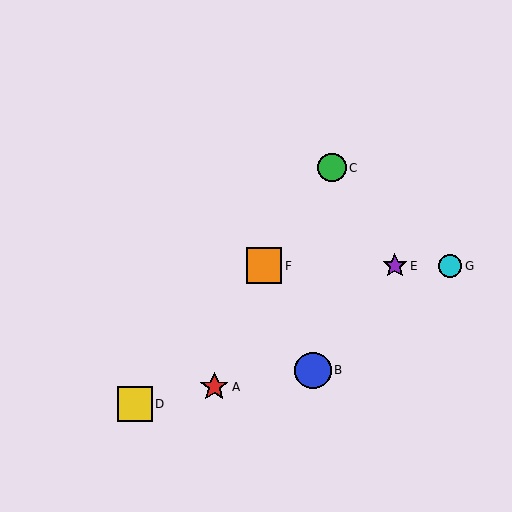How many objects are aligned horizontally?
3 objects (E, F, G) are aligned horizontally.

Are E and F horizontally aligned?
Yes, both are at y≈266.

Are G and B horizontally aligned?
No, G is at y≈266 and B is at y≈370.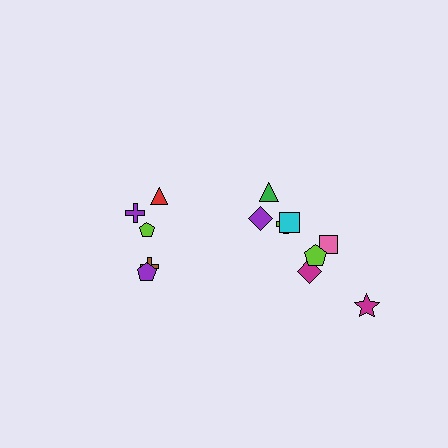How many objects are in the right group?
There are 8 objects.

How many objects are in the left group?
There are 5 objects.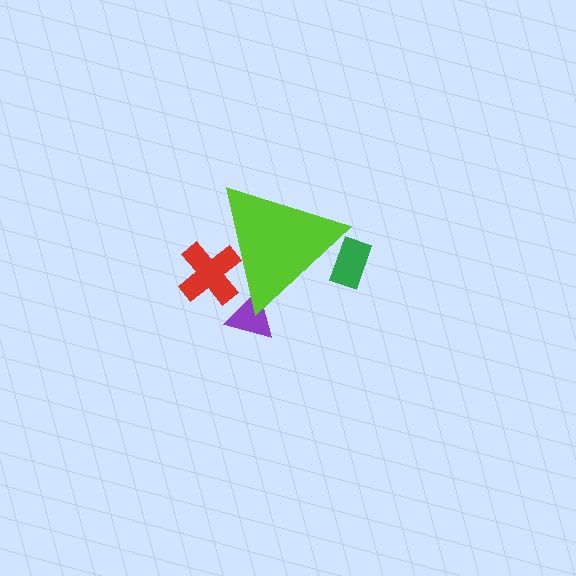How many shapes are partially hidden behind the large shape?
3 shapes are partially hidden.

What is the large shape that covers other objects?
A lime triangle.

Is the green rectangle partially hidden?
Yes, the green rectangle is partially hidden behind the lime triangle.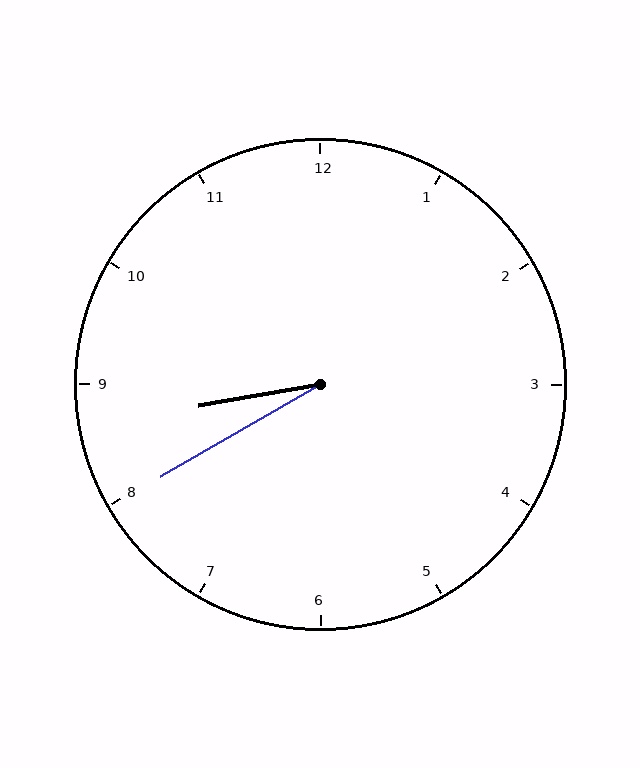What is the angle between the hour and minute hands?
Approximately 20 degrees.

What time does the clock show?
8:40.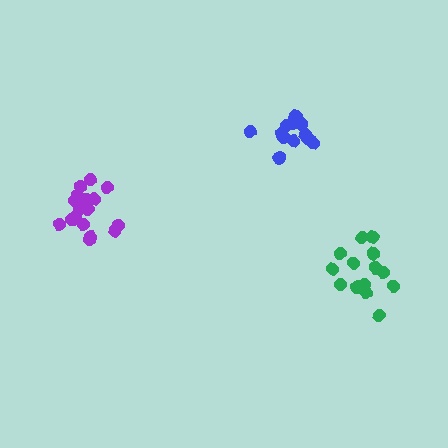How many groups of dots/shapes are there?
There are 3 groups.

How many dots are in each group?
Group 1: 18 dots, Group 2: 16 dots, Group 3: 13 dots (47 total).